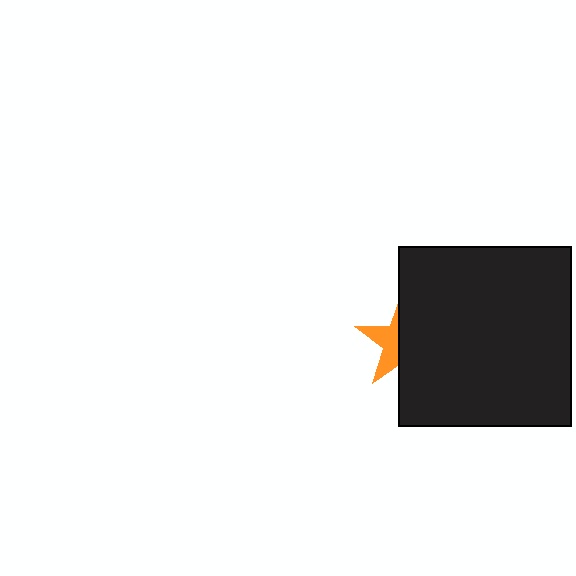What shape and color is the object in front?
The object in front is a black rectangle.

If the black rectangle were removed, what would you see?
You would see the complete orange star.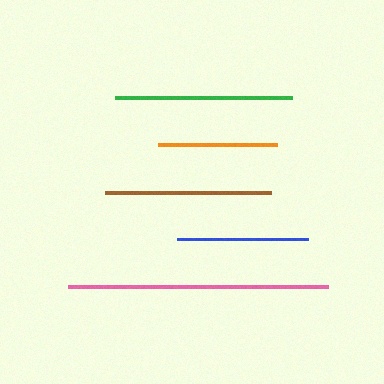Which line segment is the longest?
The pink line is the longest at approximately 260 pixels.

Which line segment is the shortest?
The orange line is the shortest at approximately 119 pixels.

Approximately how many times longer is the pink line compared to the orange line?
The pink line is approximately 2.2 times the length of the orange line.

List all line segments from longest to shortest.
From longest to shortest: pink, green, brown, blue, orange.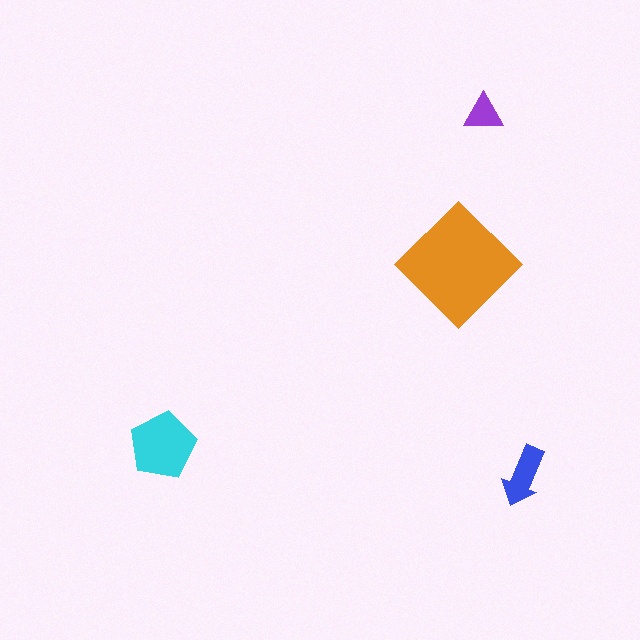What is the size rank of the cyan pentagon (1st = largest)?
2nd.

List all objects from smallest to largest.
The purple triangle, the blue arrow, the cyan pentagon, the orange diamond.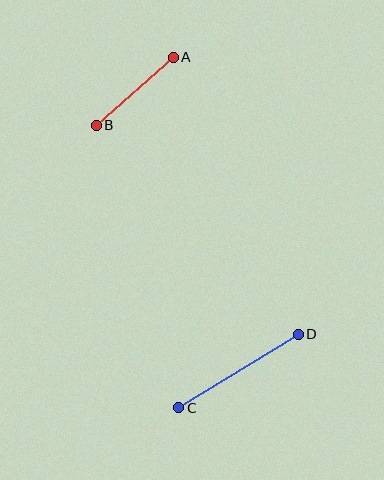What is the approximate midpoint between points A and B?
The midpoint is at approximately (135, 91) pixels.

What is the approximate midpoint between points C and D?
The midpoint is at approximately (239, 371) pixels.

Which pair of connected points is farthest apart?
Points C and D are farthest apart.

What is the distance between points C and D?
The distance is approximately 140 pixels.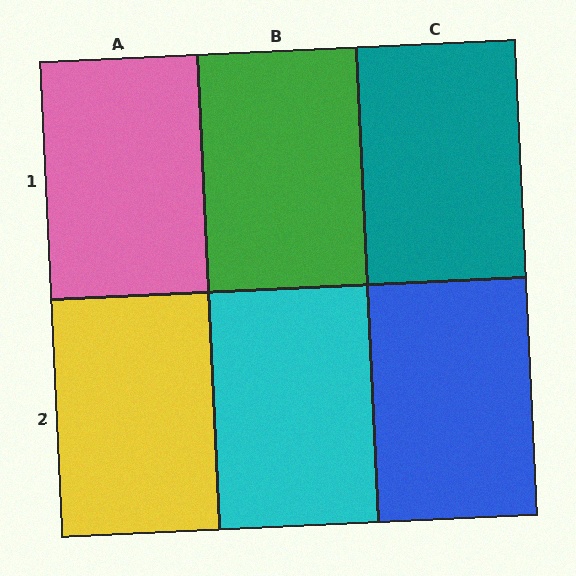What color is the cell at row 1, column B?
Green.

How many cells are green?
1 cell is green.